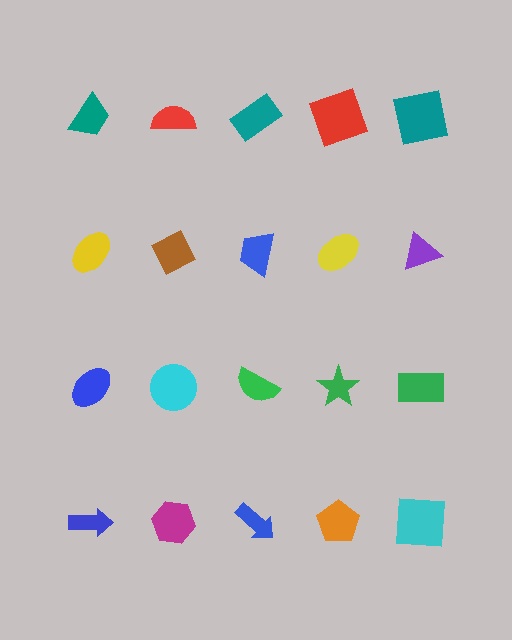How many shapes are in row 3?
5 shapes.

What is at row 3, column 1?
A blue ellipse.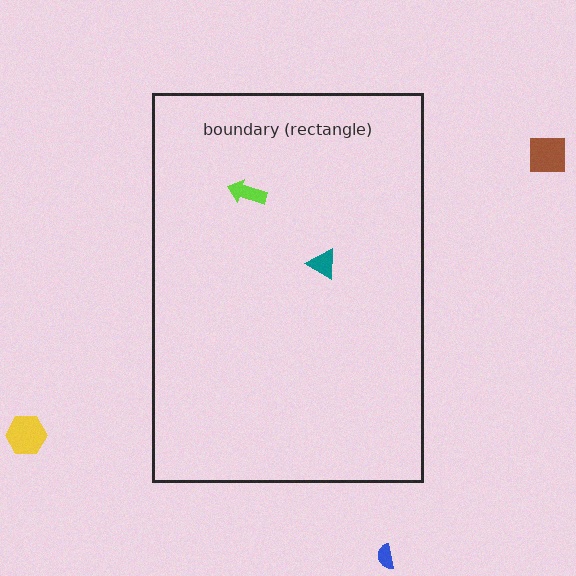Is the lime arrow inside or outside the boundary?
Inside.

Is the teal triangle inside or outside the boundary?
Inside.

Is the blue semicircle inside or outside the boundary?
Outside.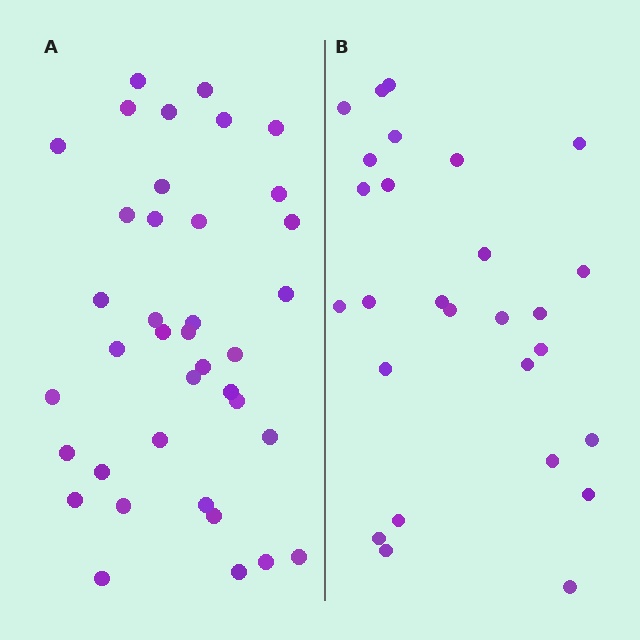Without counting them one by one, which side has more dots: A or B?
Region A (the left region) has more dots.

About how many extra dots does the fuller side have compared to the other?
Region A has roughly 12 or so more dots than region B.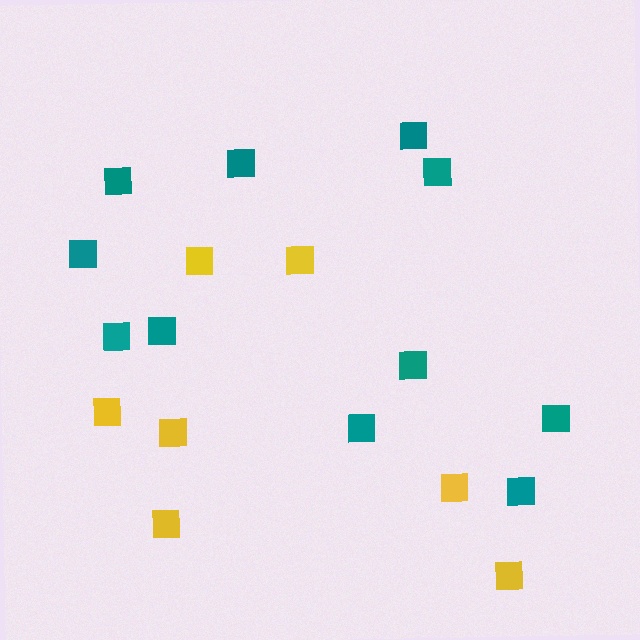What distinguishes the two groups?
There are 2 groups: one group of teal squares (11) and one group of yellow squares (7).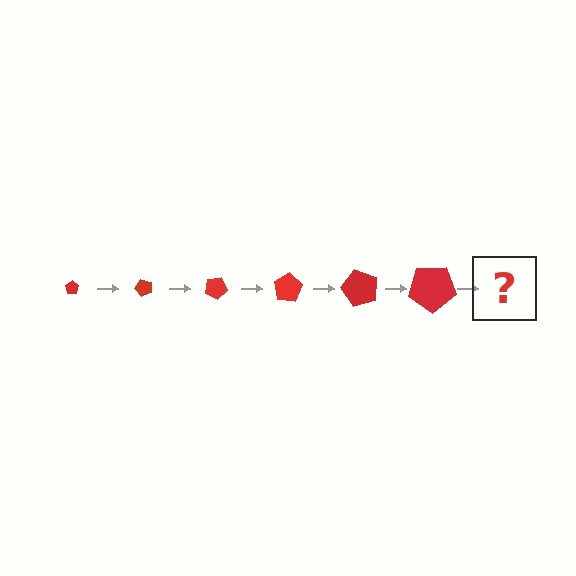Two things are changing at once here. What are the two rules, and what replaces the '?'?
The two rules are that the pentagon grows larger each step and it rotates 50 degrees each step. The '?' should be a pentagon, larger than the previous one and rotated 300 degrees from the start.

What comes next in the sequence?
The next element should be a pentagon, larger than the previous one and rotated 300 degrees from the start.